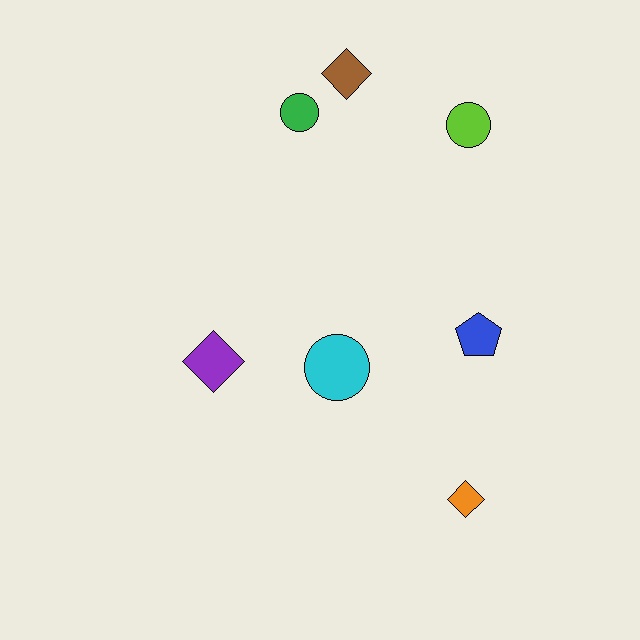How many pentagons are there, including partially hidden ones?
There is 1 pentagon.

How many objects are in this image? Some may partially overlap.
There are 7 objects.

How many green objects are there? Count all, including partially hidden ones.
There is 1 green object.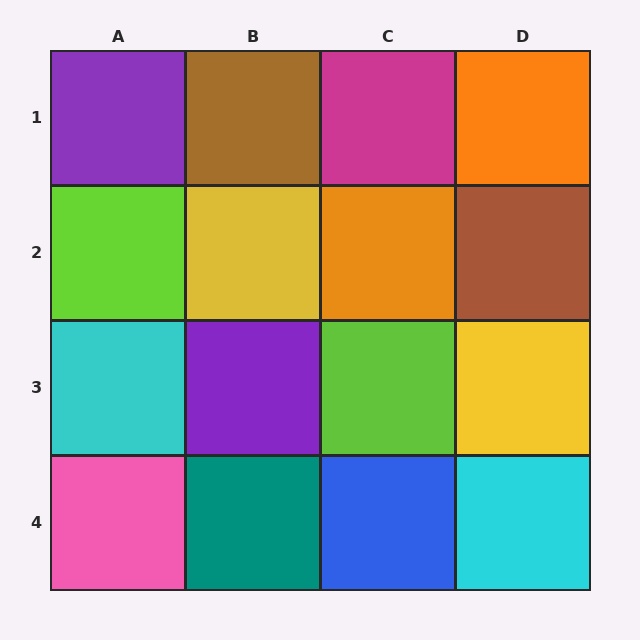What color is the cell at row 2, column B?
Yellow.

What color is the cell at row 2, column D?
Brown.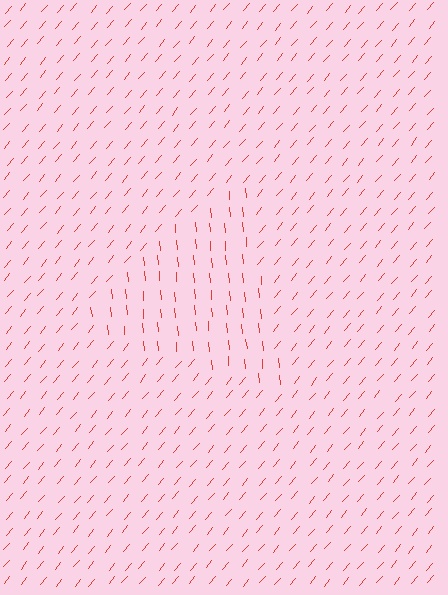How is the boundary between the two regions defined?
The boundary is defined purely by a change in line orientation (approximately 45 degrees difference). All lines are the same color and thickness.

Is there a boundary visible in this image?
Yes, there is a texture boundary formed by a change in line orientation.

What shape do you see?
I see a triangle.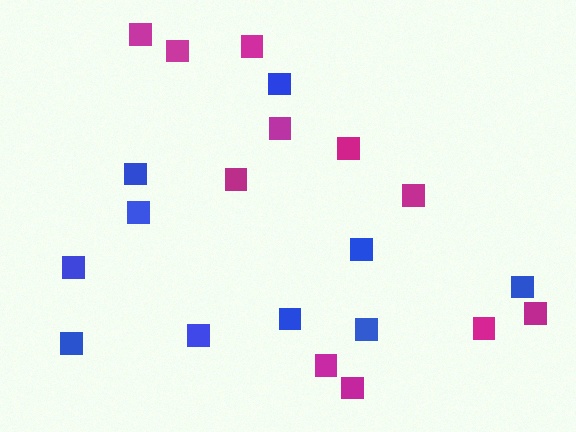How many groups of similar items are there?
There are 2 groups: one group of blue squares (10) and one group of magenta squares (11).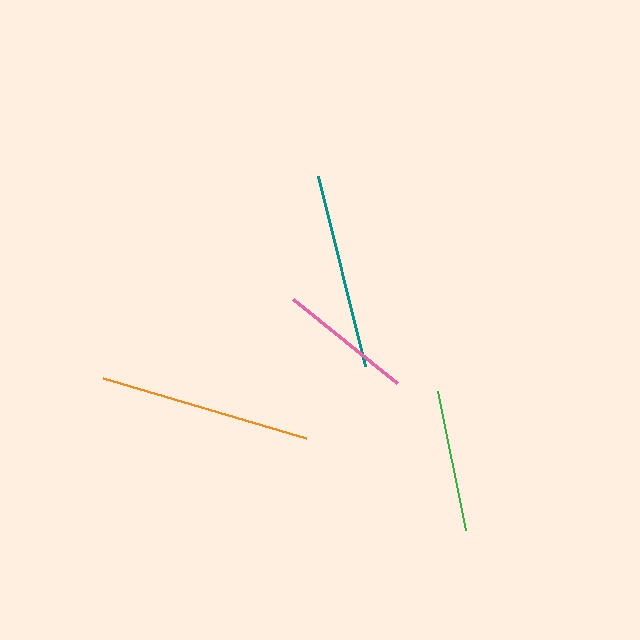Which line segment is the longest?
The orange line is the longest at approximately 212 pixels.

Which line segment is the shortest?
The pink line is the shortest at approximately 133 pixels.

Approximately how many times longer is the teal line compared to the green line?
The teal line is approximately 1.4 times the length of the green line.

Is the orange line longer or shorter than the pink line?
The orange line is longer than the pink line.